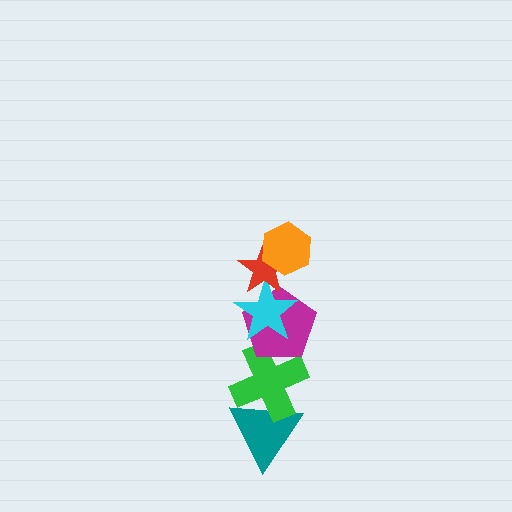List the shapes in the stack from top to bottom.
From top to bottom: the orange hexagon, the red star, the cyan star, the magenta pentagon, the green cross, the teal triangle.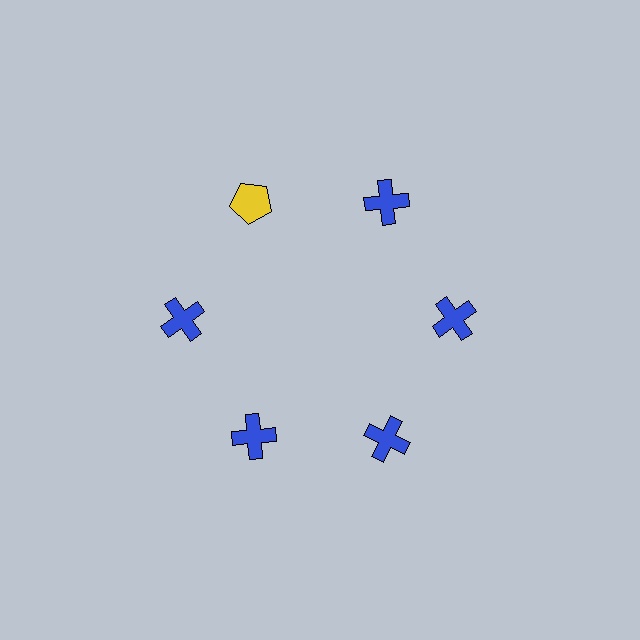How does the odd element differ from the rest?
It differs in both color (yellow instead of blue) and shape (pentagon instead of cross).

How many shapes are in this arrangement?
There are 6 shapes arranged in a ring pattern.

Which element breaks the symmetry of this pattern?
The yellow pentagon at roughly the 11 o'clock position breaks the symmetry. All other shapes are blue crosses.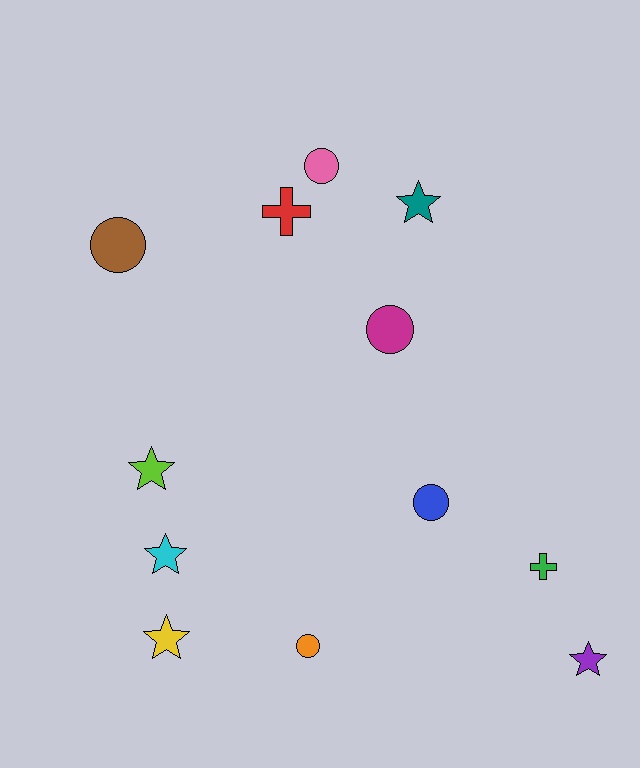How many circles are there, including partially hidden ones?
There are 5 circles.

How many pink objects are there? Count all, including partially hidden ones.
There is 1 pink object.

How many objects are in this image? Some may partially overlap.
There are 12 objects.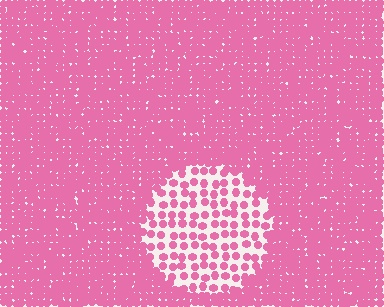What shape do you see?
I see a circle.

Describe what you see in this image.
The image contains small pink elements arranged at two different densities. A circle-shaped region is visible where the elements are less densely packed than the surrounding area.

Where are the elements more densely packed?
The elements are more densely packed outside the circle boundary.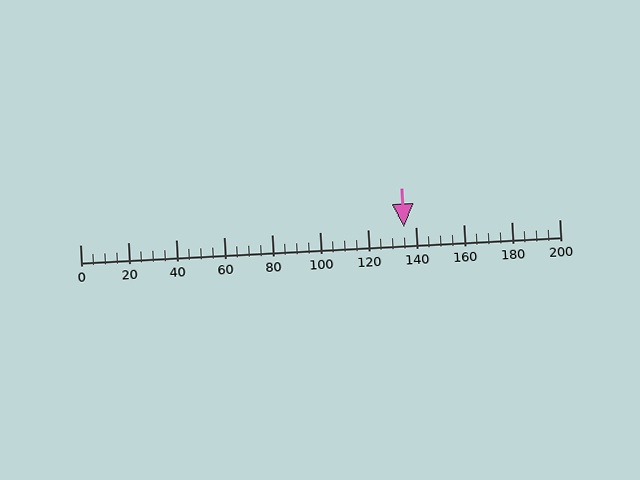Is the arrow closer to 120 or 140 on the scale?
The arrow is closer to 140.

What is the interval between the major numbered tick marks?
The major tick marks are spaced 20 units apart.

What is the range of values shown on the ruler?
The ruler shows values from 0 to 200.